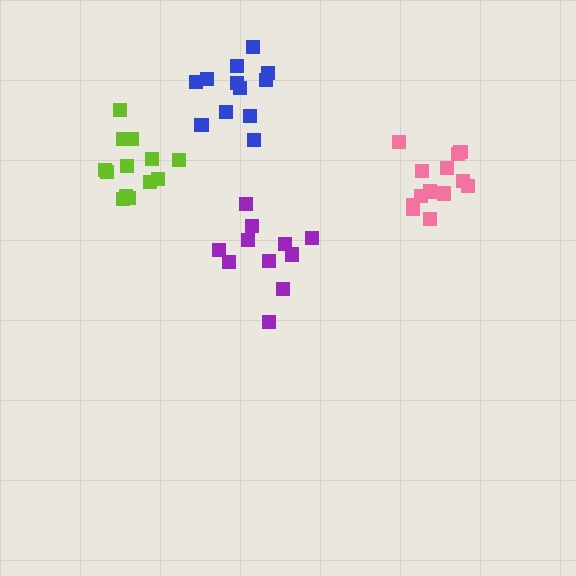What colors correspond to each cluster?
The clusters are colored: lime, purple, pink, blue.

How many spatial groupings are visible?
There are 4 spatial groupings.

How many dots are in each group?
Group 1: 13 dots, Group 2: 11 dots, Group 3: 13 dots, Group 4: 12 dots (49 total).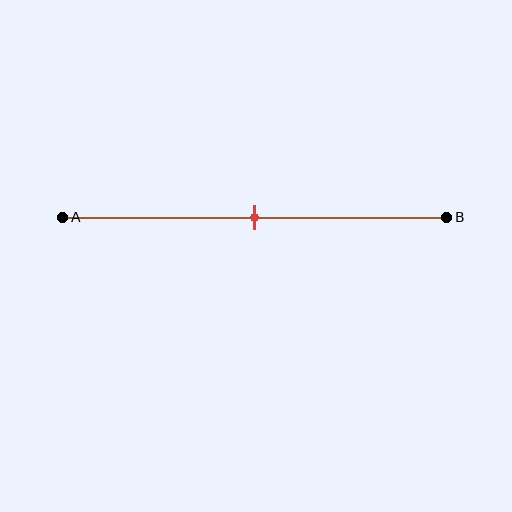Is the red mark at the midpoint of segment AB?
Yes, the mark is approximately at the midpoint.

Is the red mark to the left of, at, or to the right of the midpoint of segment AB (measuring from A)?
The red mark is approximately at the midpoint of segment AB.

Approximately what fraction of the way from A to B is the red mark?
The red mark is approximately 50% of the way from A to B.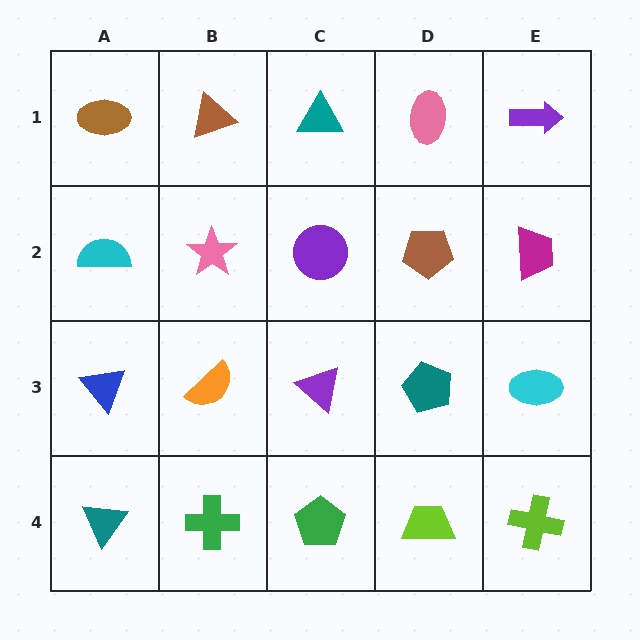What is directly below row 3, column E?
A lime cross.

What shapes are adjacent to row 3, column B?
A pink star (row 2, column B), a green cross (row 4, column B), a blue triangle (row 3, column A), a purple triangle (row 3, column C).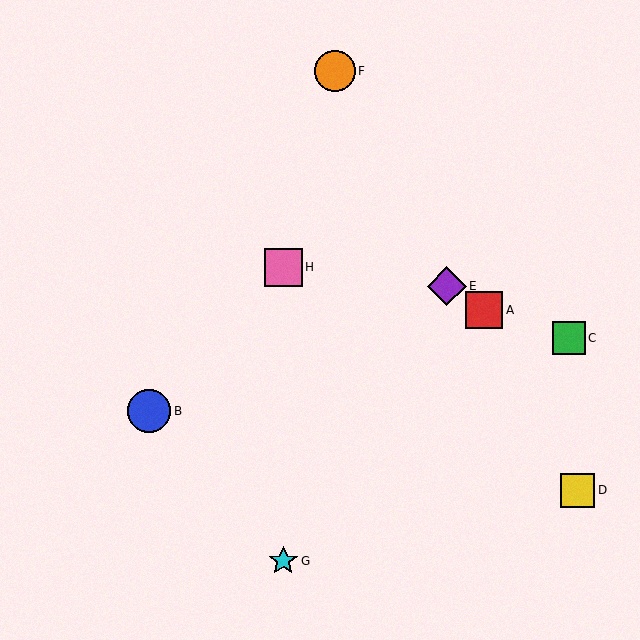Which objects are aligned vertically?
Objects G, H are aligned vertically.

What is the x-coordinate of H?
Object H is at x≈283.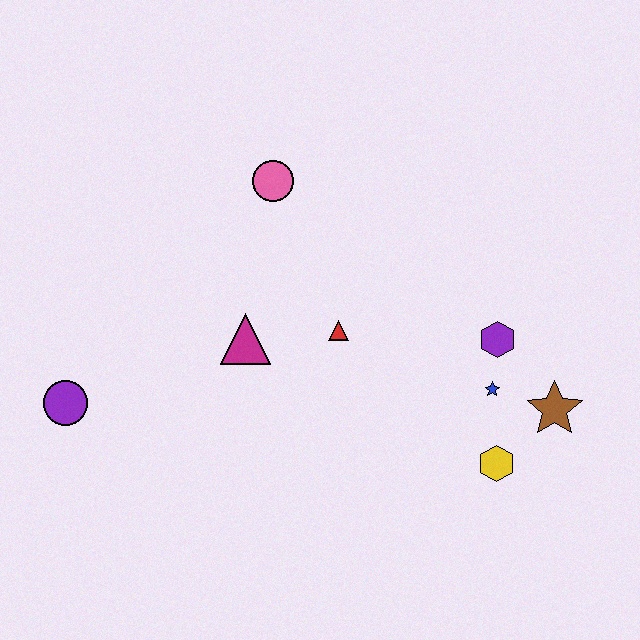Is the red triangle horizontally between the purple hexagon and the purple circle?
Yes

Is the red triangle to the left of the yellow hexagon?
Yes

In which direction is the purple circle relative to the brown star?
The purple circle is to the left of the brown star.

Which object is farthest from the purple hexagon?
The purple circle is farthest from the purple hexagon.